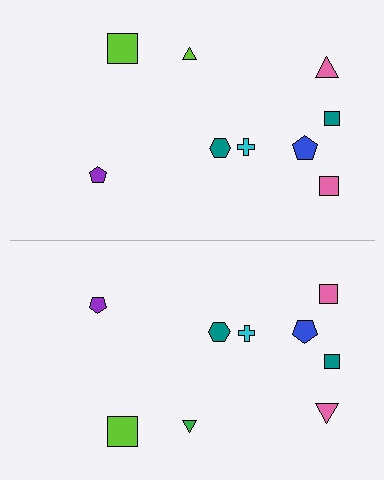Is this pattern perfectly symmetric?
No, the pattern is not perfectly symmetric. The green triangle on the bottom side breaks the symmetry — its mirror counterpart is lime.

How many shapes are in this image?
There are 18 shapes in this image.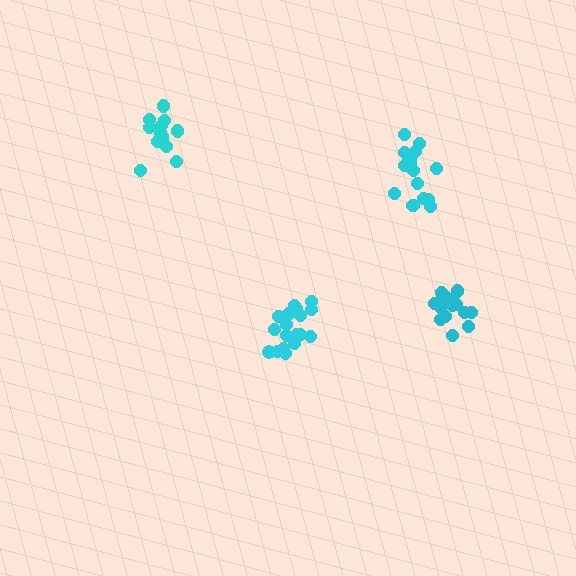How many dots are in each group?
Group 1: 19 dots, Group 2: 13 dots, Group 3: 15 dots, Group 4: 15 dots (62 total).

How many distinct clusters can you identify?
There are 4 distinct clusters.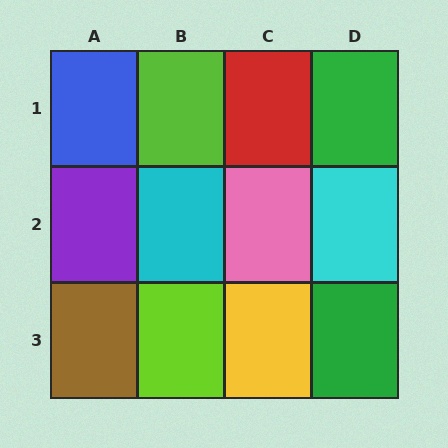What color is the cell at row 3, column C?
Yellow.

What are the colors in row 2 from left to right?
Purple, cyan, pink, cyan.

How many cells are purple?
1 cell is purple.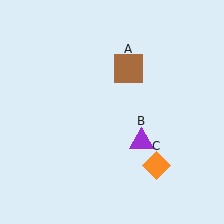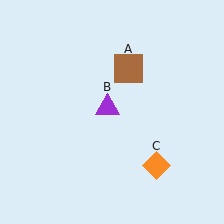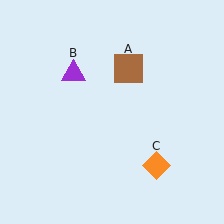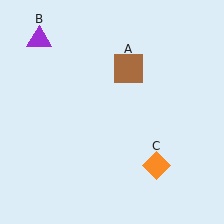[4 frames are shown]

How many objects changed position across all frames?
1 object changed position: purple triangle (object B).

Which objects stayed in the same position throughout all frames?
Brown square (object A) and orange diamond (object C) remained stationary.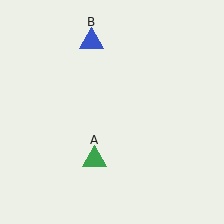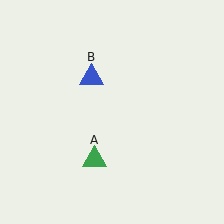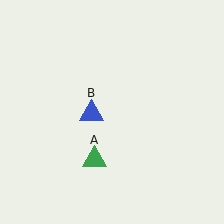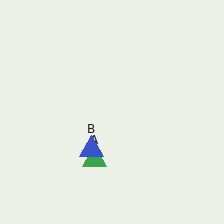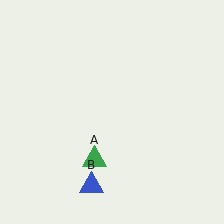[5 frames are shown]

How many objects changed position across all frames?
1 object changed position: blue triangle (object B).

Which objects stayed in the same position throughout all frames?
Green triangle (object A) remained stationary.